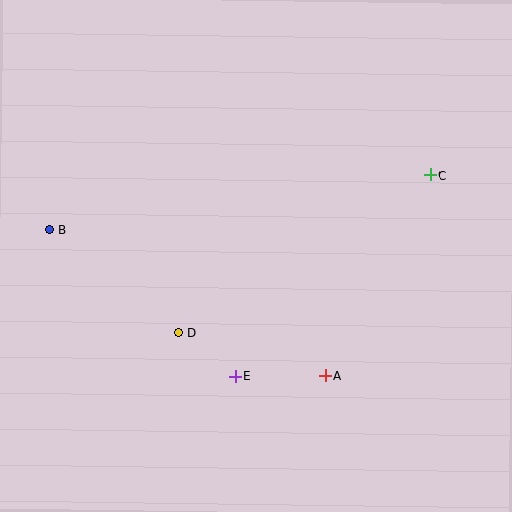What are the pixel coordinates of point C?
Point C is at (430, 175).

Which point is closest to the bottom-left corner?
Point D is closest to the bottom-left corner.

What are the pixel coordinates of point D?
Point D is at (179, 332).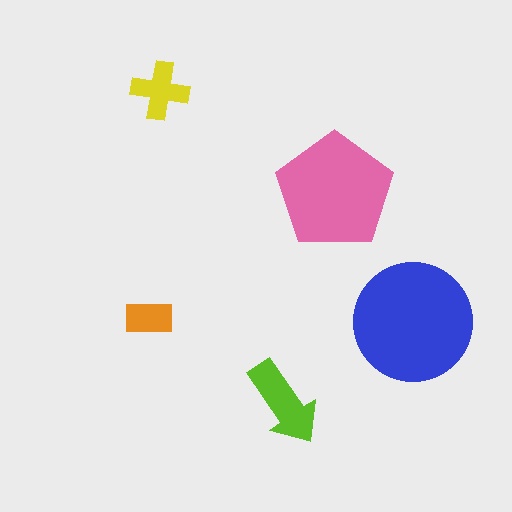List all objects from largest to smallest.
The blue circle, the pink pentagon, the lime arrow, the yellow cross, the orange rectangle.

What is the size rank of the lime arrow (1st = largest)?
3rd.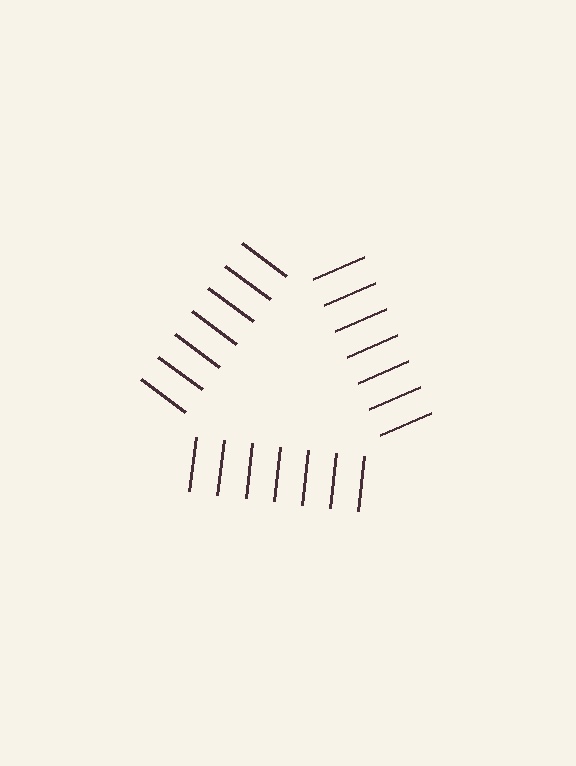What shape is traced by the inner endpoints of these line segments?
An illusory triangle — the line segments terminate on its edges but no continuous stroke is drawn.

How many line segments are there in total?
21 — 7 along each of the 3 edges.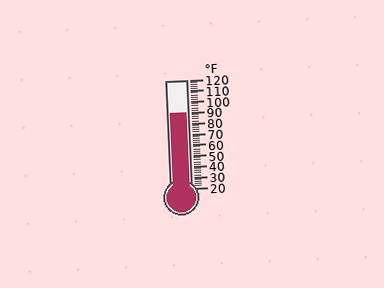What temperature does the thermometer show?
The thermometer shows approximately 90°F.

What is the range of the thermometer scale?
The thermometer scale ranges from 20°F to 120°F.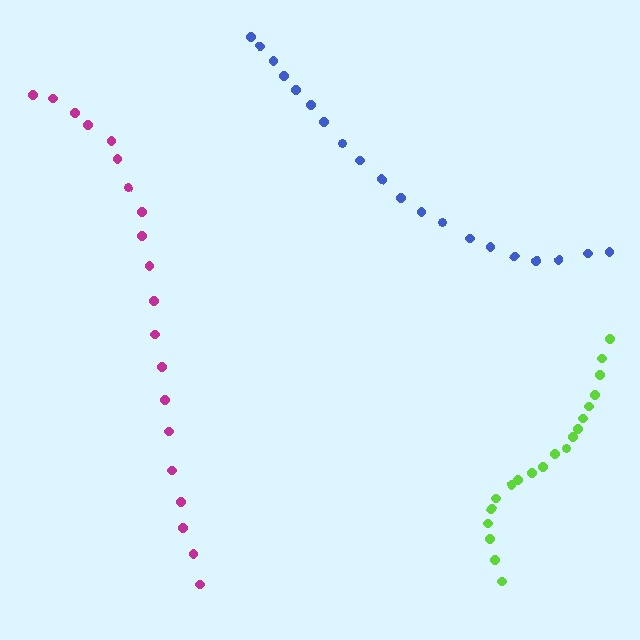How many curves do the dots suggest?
There are 3 distinct paths.